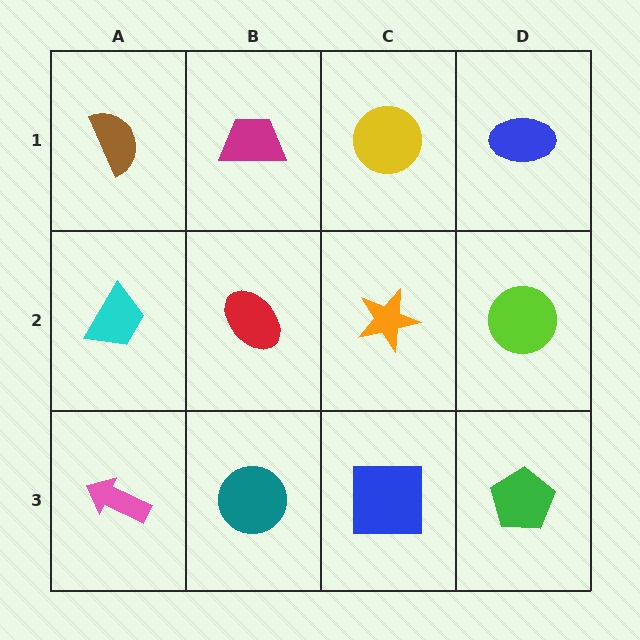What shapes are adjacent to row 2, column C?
A yellow circle (row 1, column C), a blue square (row 3, column C), a red ellipse (row 2, column B), a lime circle (row 2, column D).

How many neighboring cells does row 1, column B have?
3.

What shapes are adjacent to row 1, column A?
A cyan trapezoid (row 2, column A), a magenta trapezoid (row 1, column B).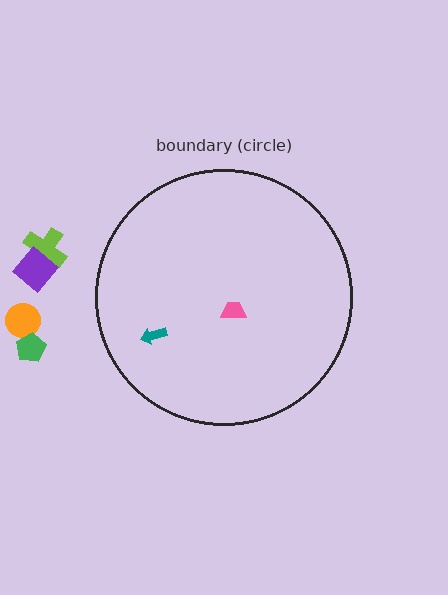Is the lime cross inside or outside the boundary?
Outside.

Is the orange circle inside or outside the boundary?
Outside.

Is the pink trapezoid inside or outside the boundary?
Inside.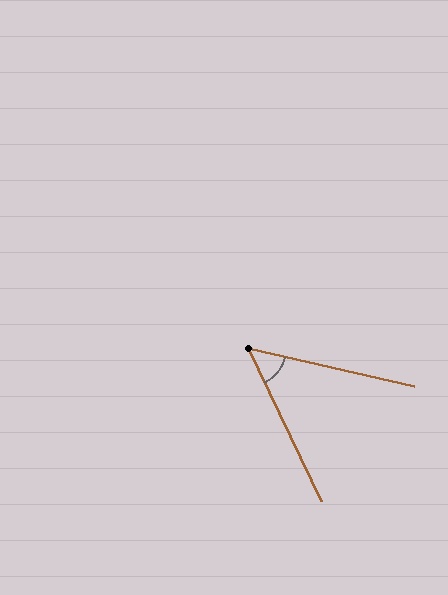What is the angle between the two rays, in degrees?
Approximately 52 degrees.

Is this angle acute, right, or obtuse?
It is acute.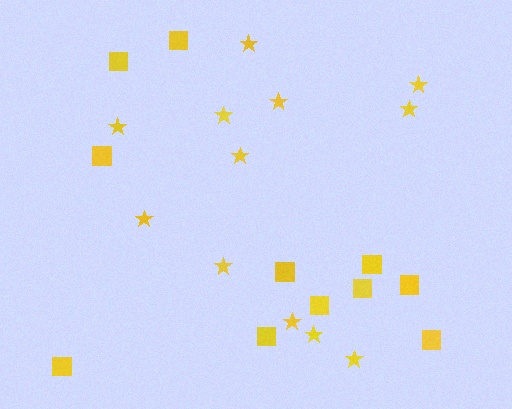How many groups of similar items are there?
There are 2 groups: one group of squares (11) and one group of stars (12).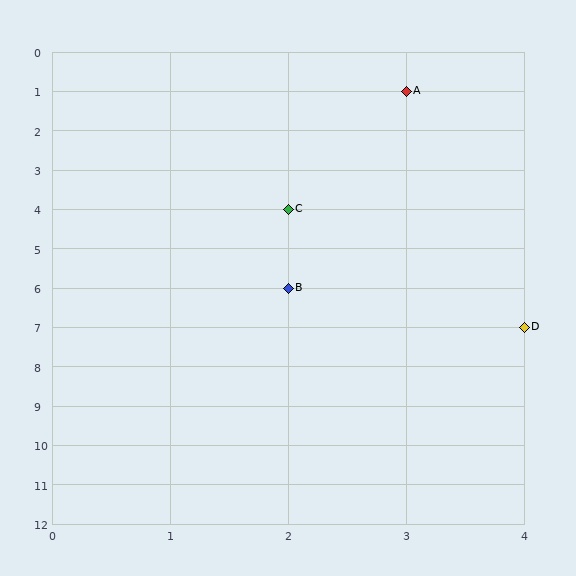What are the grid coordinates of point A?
Point A is at grid coordinates (3, 1).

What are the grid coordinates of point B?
Point B is at grid coordinates (2, 6).